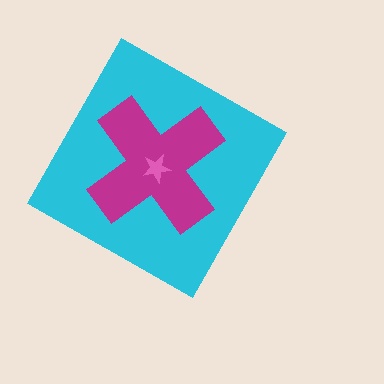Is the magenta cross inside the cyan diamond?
Yes.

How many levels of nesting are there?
3.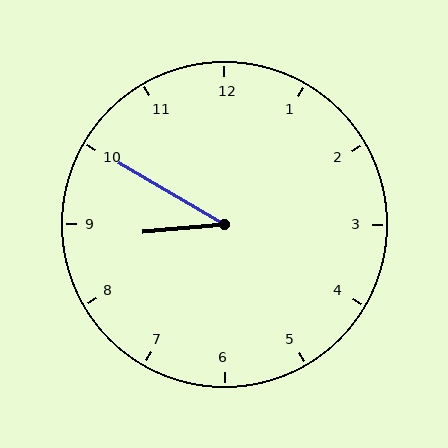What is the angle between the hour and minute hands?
Approximately 35 degrees.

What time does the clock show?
8:50.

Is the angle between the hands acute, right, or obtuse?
It is acute.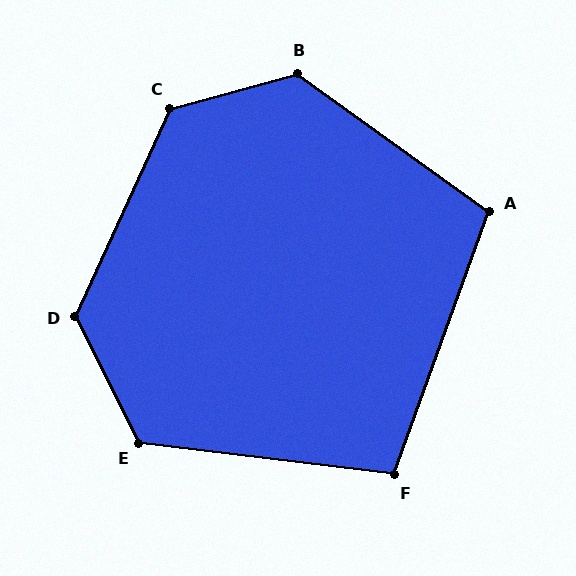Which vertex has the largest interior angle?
C, at approximately 130 degrees.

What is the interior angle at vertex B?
Approximately 129 degrees (obtuse).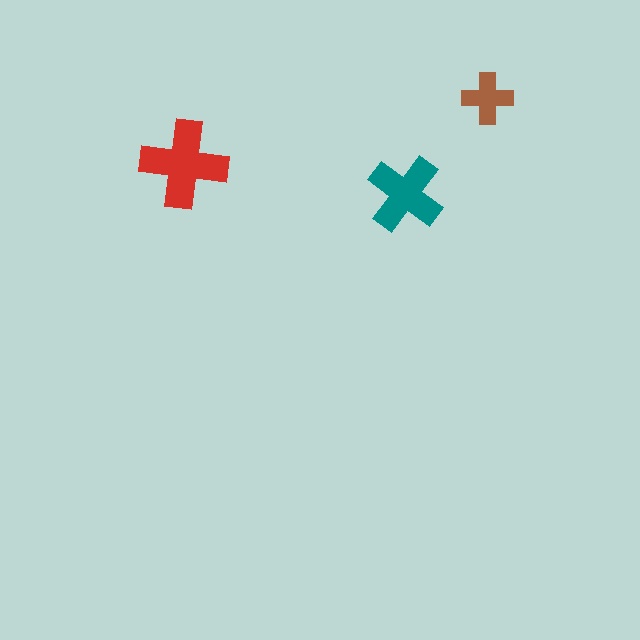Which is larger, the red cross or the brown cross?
The red one.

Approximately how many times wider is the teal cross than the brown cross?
About 1.5 times wider.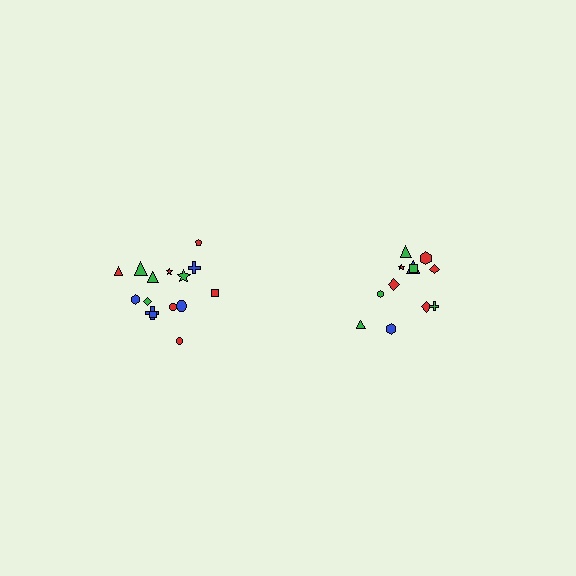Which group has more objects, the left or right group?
The left group.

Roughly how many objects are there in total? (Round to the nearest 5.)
Roughly 25 objects in total.